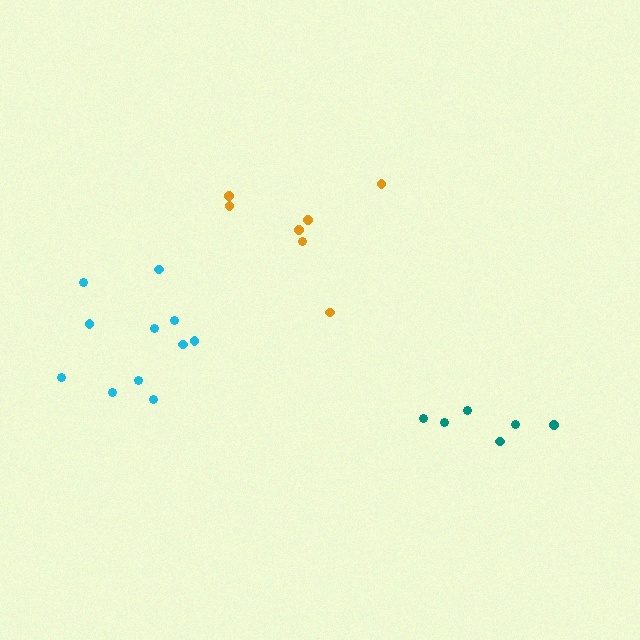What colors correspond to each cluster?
The clusters are colored: orange, cyan, teal.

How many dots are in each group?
Group 1: 7 dots, Group 2: 11 dots, Group 3: 6 dots (24 total).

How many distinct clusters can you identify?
There are 3 distinct clusters.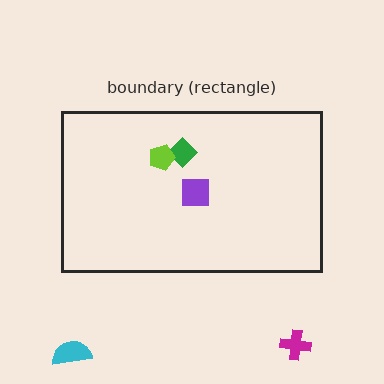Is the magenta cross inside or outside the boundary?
Outside.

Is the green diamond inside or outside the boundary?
Inside.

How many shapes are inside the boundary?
3 inside, 2 outside.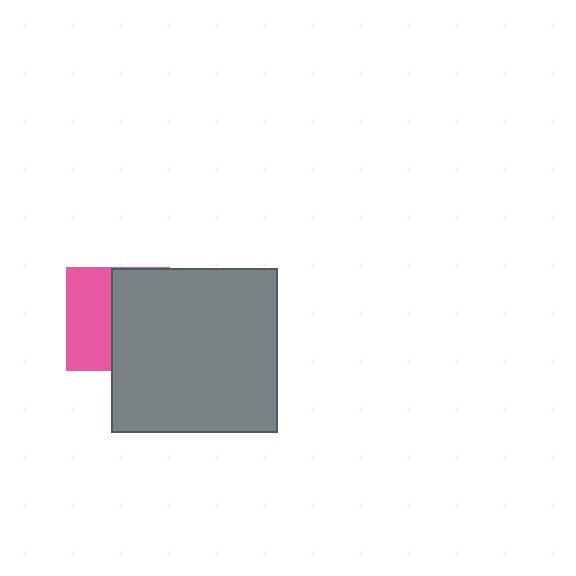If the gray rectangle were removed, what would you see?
You would see the complete pink square.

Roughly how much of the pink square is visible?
A small part of it is visible (roughly 44%).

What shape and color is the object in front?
The object in front is a gray rectangle.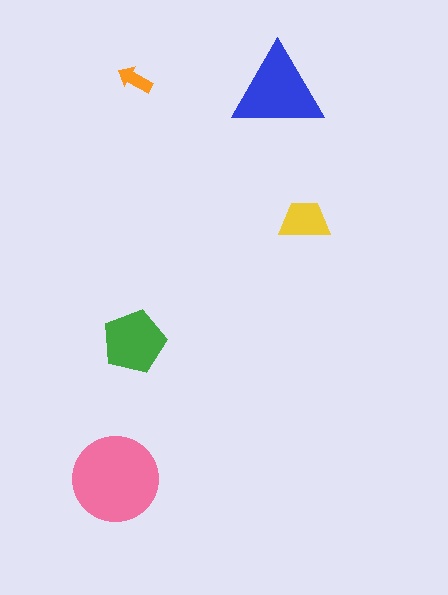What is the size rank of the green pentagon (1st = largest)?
3rd.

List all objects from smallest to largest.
The orange arrow, the yellow trapezoid, the green pentagon, the blue triangle, the pink circle.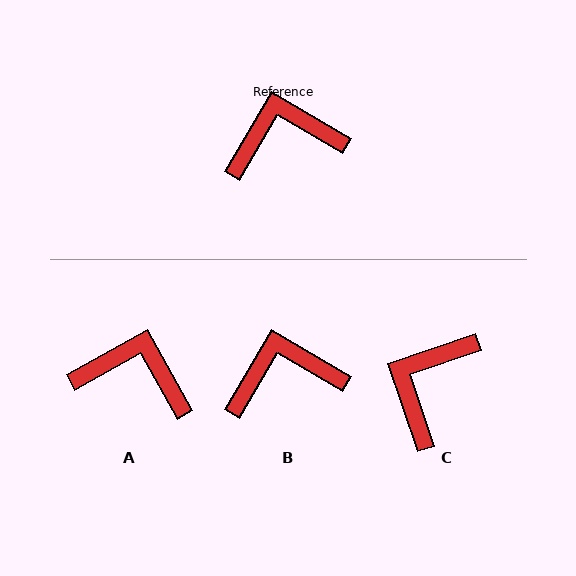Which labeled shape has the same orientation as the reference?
B.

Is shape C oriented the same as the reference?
No, it is off by about 50 degrees.